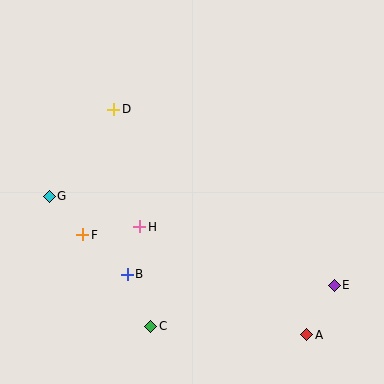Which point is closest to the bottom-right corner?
Point A is closest to the bottom-right corner.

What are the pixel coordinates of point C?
Point C is at (151, 326).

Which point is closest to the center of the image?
Point H at (140, 227) is closest to the center.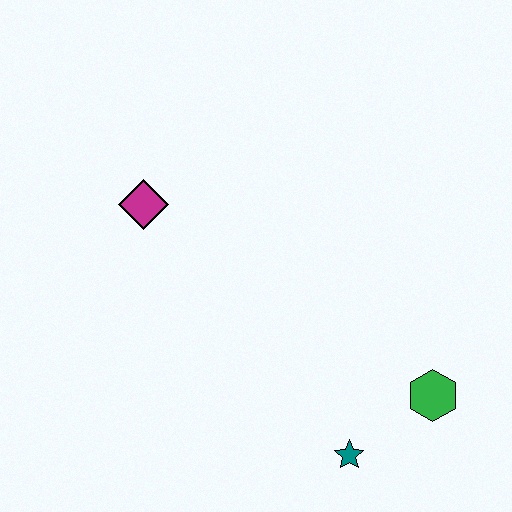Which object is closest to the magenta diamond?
The teal star is closest to the magenta diamond.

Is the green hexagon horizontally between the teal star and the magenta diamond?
No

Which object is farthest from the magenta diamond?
The green hexagon is farthest from the magenta diamond.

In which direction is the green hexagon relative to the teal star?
The green hexagon is to the right of the teal star.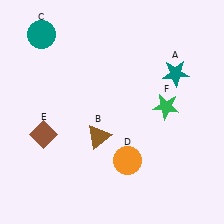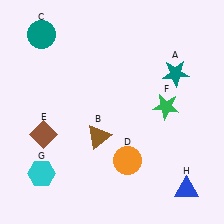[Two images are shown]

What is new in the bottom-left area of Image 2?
A cyan hexagon (G) was added in the bottom-left area of Image 2.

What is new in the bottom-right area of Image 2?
A blue triangle (H) was added in the bottom-right area of Image 2.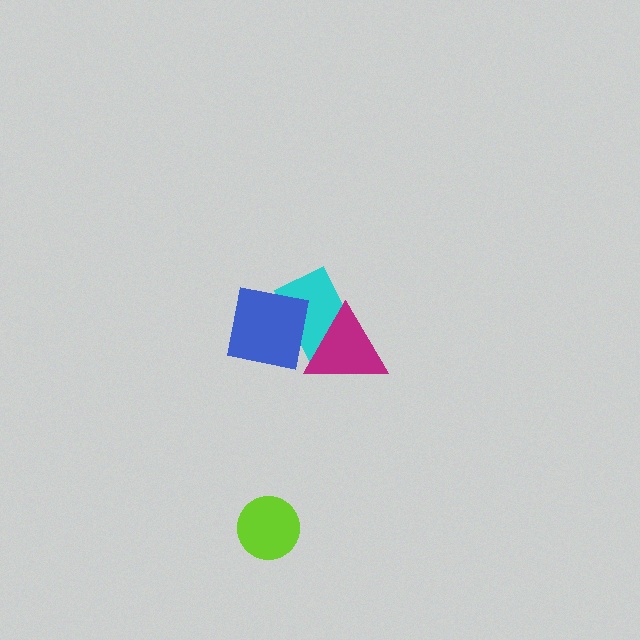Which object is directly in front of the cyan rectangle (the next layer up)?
The blue square is directly in front of the cyan rectangle.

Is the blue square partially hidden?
Yes, it is partially covered by another shape.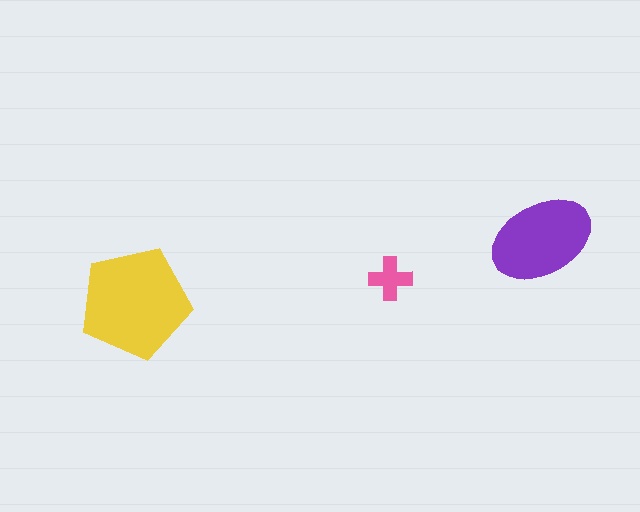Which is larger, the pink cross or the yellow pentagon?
The yellow pentagon.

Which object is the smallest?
The pink cross.